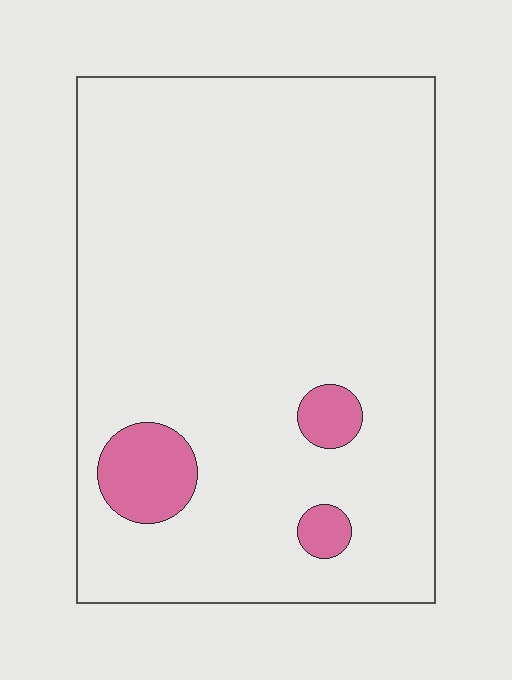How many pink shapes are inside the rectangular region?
3.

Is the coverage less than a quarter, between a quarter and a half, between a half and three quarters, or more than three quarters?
Less than a quarter.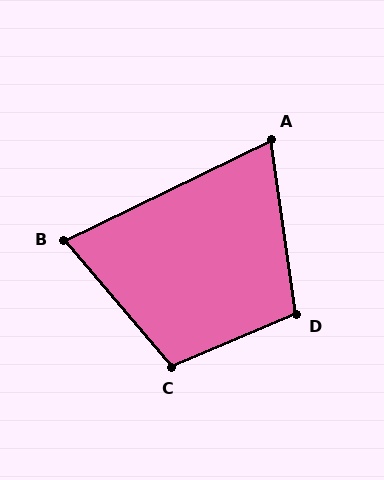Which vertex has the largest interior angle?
C, at approximately 108 degrees.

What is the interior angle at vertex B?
Approximately 75 degrees (acute).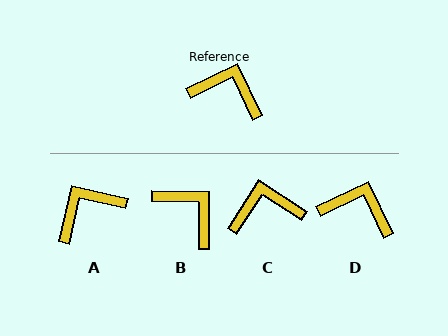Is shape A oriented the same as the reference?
No, it is off by about 52 degrees.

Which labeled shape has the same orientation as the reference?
D.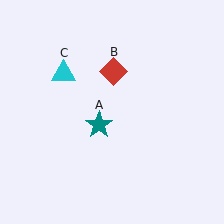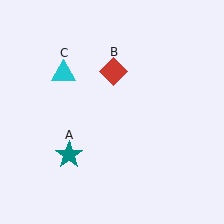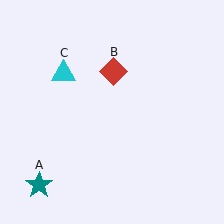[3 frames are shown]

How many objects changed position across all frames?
1 object changed position: teal star (object A).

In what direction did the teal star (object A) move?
The teal star (object A) moved down and to the left.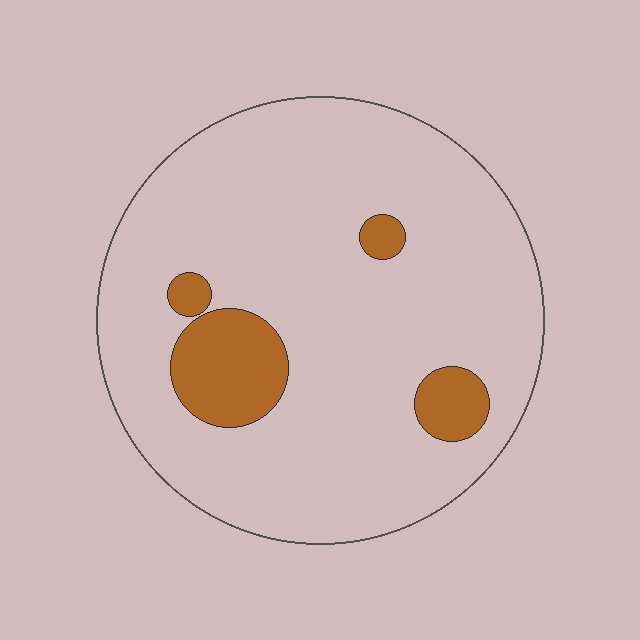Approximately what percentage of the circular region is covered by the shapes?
Approximately 10%.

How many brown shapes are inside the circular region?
4.